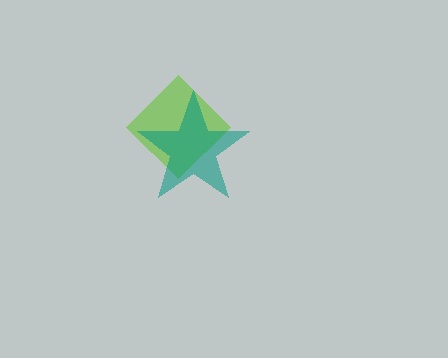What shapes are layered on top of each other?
The layered shapes are: a lime diamond, a teal star.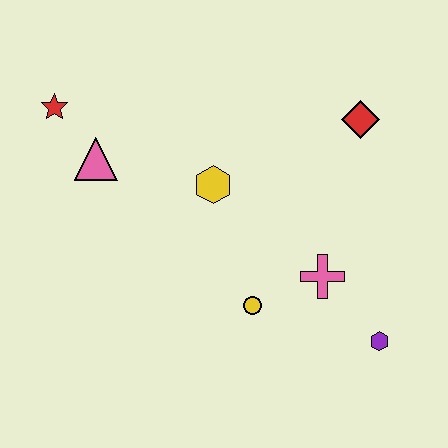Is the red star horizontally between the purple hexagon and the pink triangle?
No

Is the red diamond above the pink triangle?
Yes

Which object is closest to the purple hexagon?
The pink cross is closest to the purple hexagon.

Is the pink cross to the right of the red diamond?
No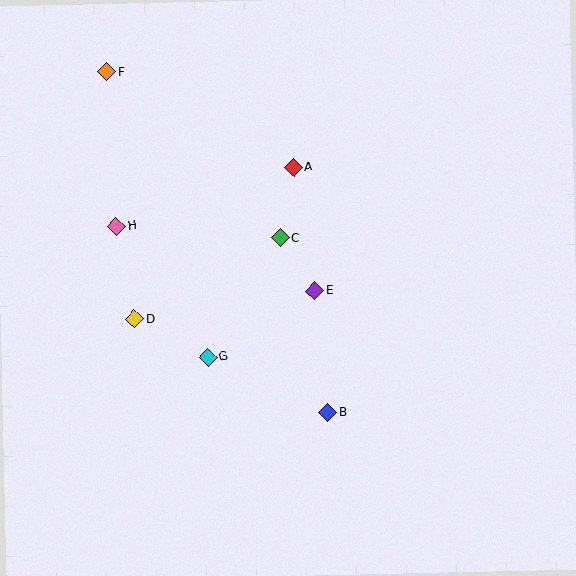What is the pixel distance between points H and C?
The distance between H and C is 164 pixels.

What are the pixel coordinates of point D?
Point D is at (134, 319).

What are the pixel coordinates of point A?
Point A is at (294, 167).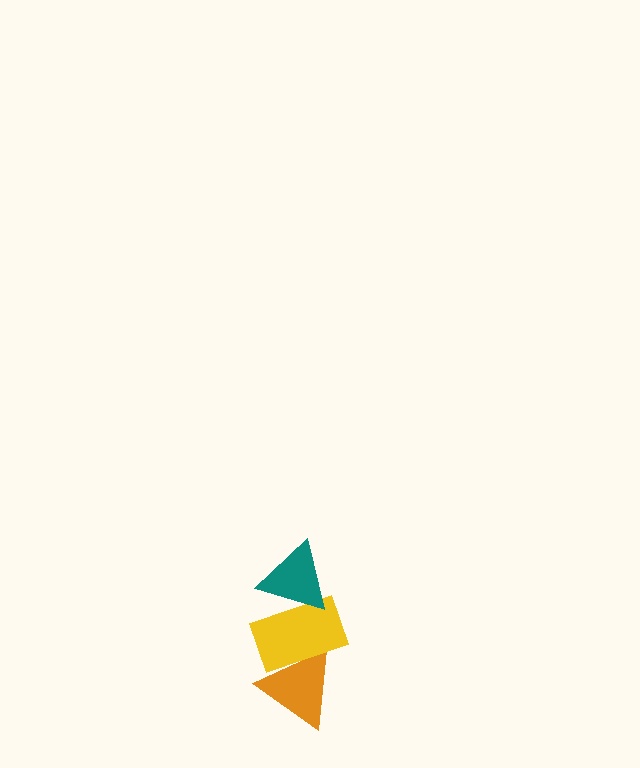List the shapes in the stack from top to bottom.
From top to bottom: the teal triangle, the yellow rectangle, the orange triangle.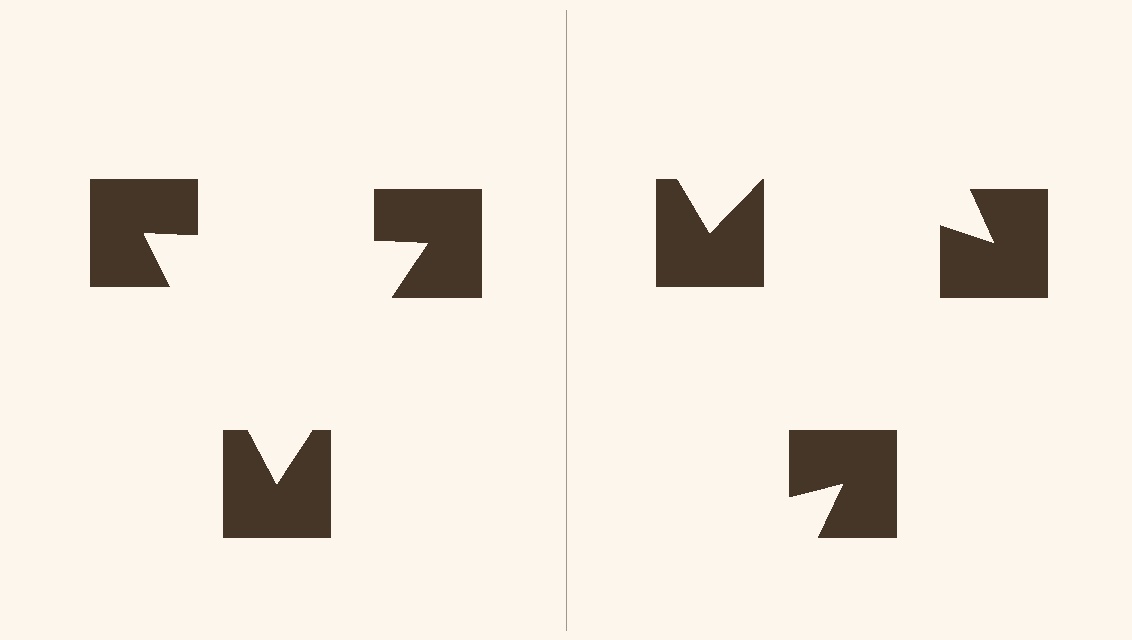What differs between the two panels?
The notched squares are positioned identically on both sides; only the wedge orientations differ. On the left they align to a triangle; on the right they are misaligned.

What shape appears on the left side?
An illusory triangle.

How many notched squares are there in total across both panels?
6 — 3 on each side.